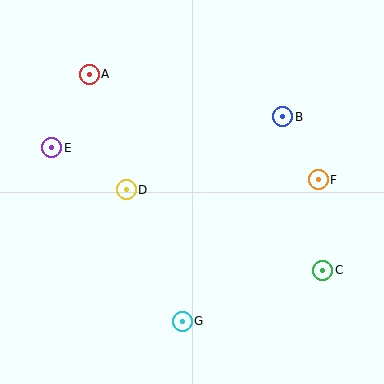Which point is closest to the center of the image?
Point D at (126, 190) is closest to the center.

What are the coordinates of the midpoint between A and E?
The midpoint between A and E is at (70, 111).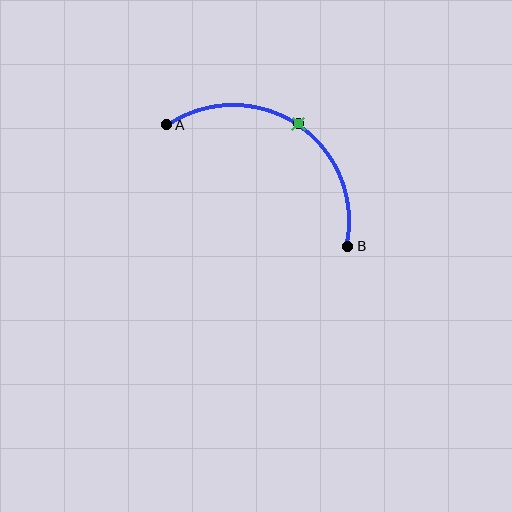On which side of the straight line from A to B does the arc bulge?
The arc bulges above and to the right of the straight line connecting A and B.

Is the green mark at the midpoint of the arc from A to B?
Yes. The green mark lies on the arc at equal arc-length from both A and B — it is the arc midpoint.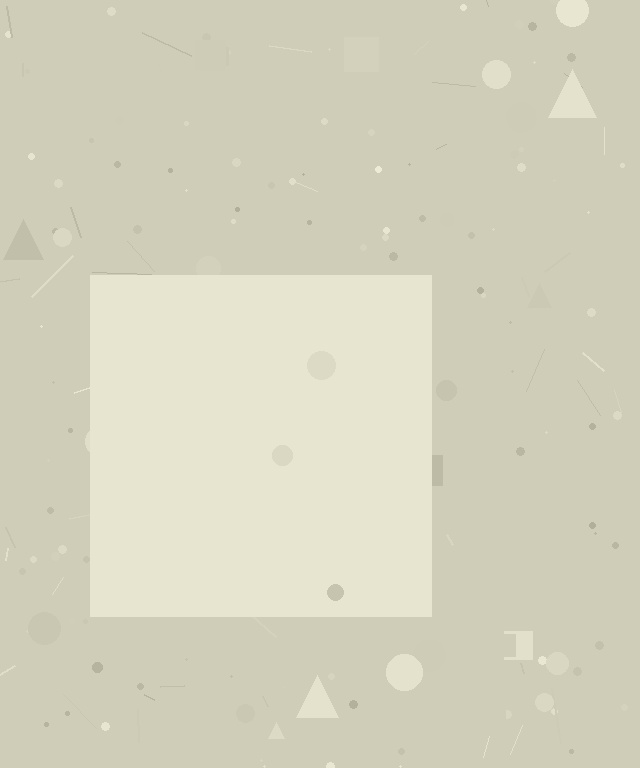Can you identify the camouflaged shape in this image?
The camouflaged shape is a square.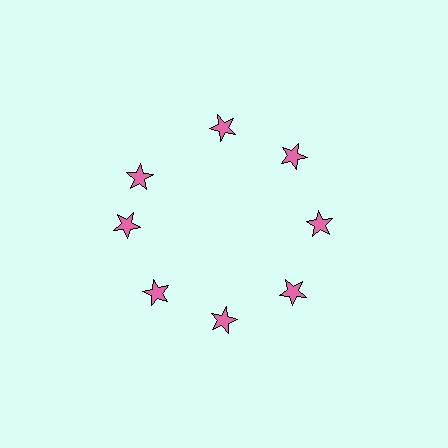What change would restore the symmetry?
The symmetry would be restored by rotating it back into even spacing with its neighbors so that all 8 stars sit at equal angles and equal distance from the center.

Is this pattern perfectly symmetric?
No. The 8 pink stars are arranged in a ring, but one element near the 10 o'clock position is rotated out of alignment along the ring, breaking the 8-fold rotational symmetry.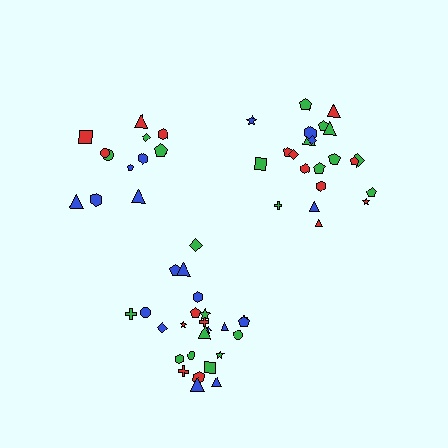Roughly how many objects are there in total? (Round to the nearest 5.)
Roughly 60 objects in total.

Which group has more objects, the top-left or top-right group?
The top-right group.